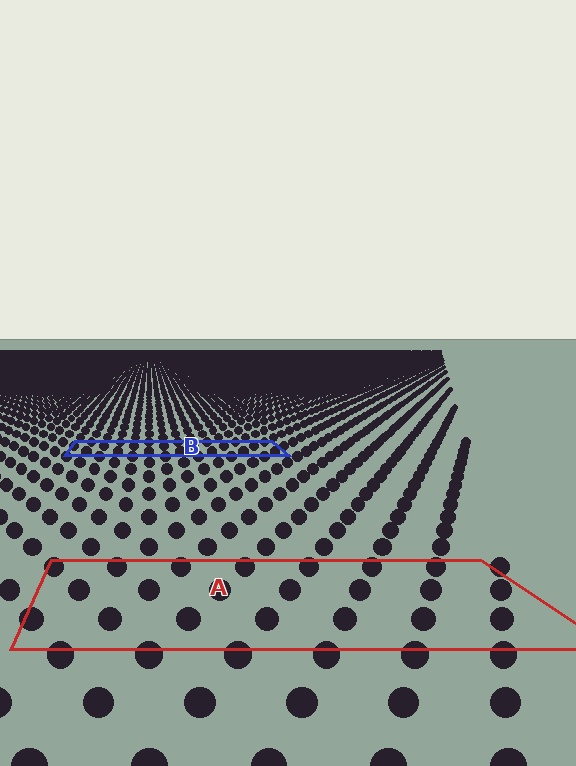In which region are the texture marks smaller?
The texture marks are smaller in region B, because it is farther away.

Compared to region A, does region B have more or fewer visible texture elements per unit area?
Region B has more texture elements per unit area — they are packed more densely because it is farther away.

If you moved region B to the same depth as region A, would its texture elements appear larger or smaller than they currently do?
They would appear larger. At a closer depth, the same texture elements are projected at a bigger on-screen size.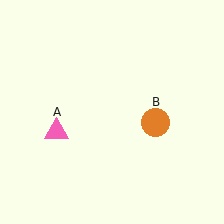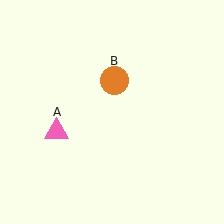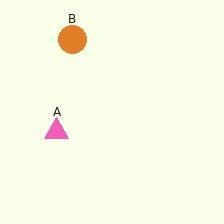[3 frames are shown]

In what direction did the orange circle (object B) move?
The orange circle (object B) moved up and to the left.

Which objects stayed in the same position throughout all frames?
Pink triangle (object A) remained stationary.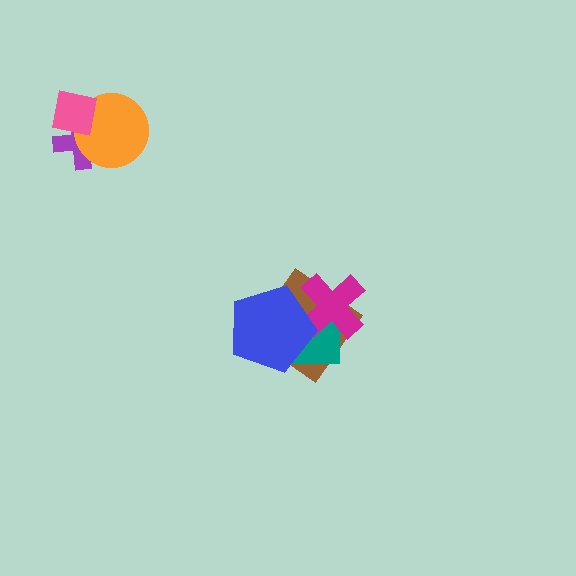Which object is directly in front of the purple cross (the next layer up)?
The orange circle is directly in front of the purple cross.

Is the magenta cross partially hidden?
Yes, it is partially covered by another shape.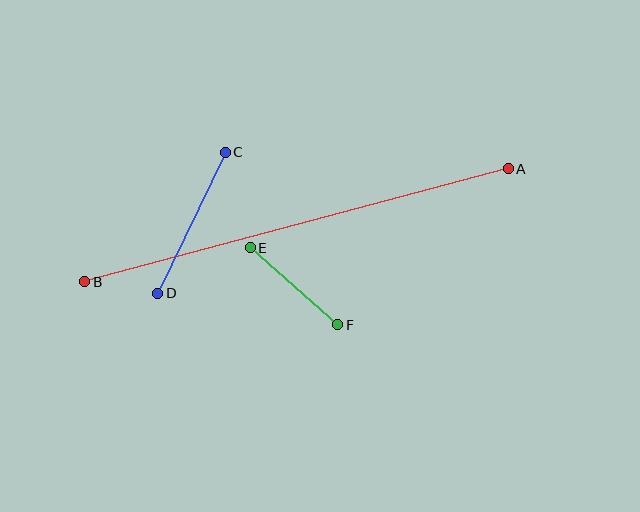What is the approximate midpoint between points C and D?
The midpoint is at approximately (192, 223) pixels.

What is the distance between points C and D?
The distance is approximately 156 pixels.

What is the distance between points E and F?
The distance is approximately 117 pixels.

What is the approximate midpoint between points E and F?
The midpoint is at approximately (294, 286) pixels.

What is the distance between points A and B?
The distance is approximately 439 pixels.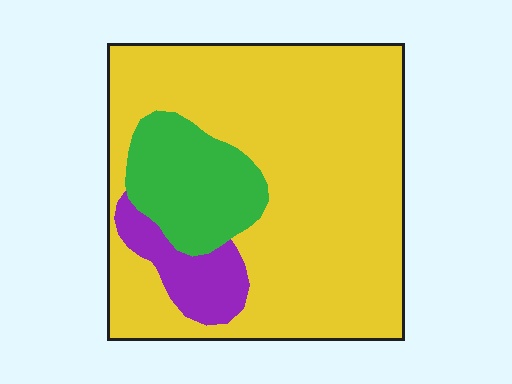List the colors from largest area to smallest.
From largest to smallest: yellow, green, purple.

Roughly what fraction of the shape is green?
Green covers 16% of the shape.